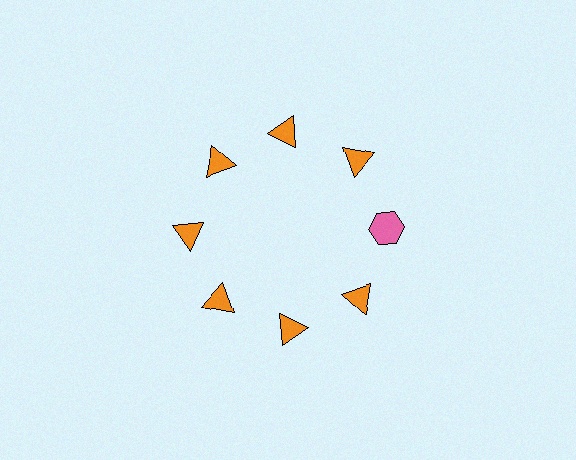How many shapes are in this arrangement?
There are 8 shapes arranged in a ring pattern.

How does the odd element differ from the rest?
It differs in both color (pink instead of orange) and shape (hexagon instead of triangle).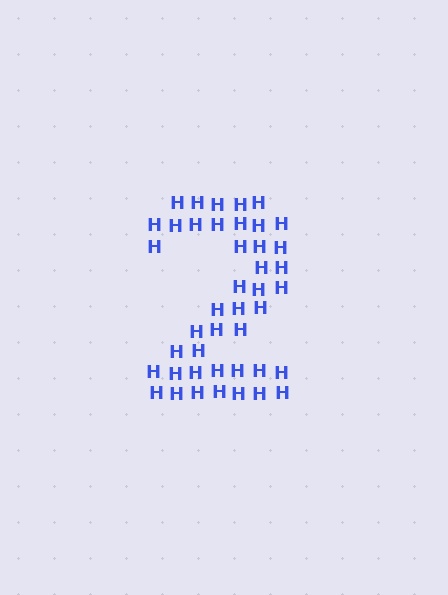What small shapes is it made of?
It is made of small letter H's.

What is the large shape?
The large shape is the digit 2.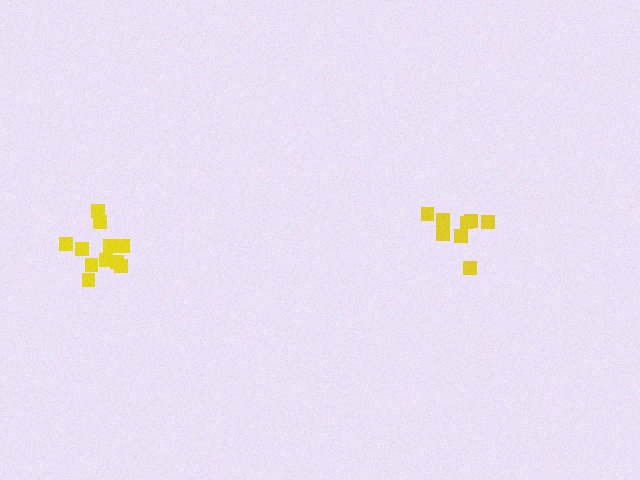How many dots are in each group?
Group 1: 8 dots, Group 2: 11 dots (19 total).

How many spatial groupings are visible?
There are 2 spatial groupings.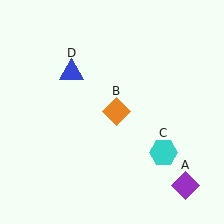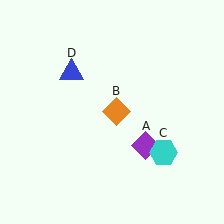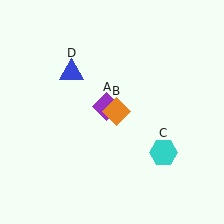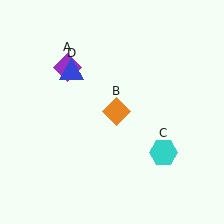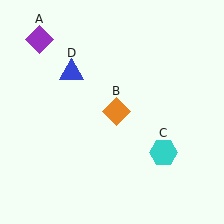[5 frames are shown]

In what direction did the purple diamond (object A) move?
The purple diamond (object A) moved up and to the left.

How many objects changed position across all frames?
1 object changed position: purple diamond (object A).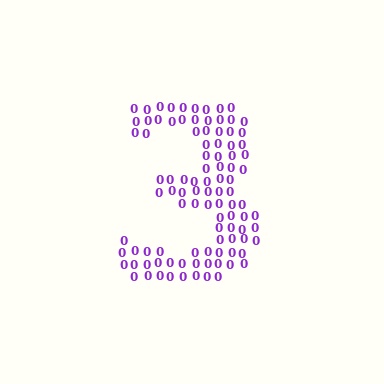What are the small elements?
The small elements are digit 0's.